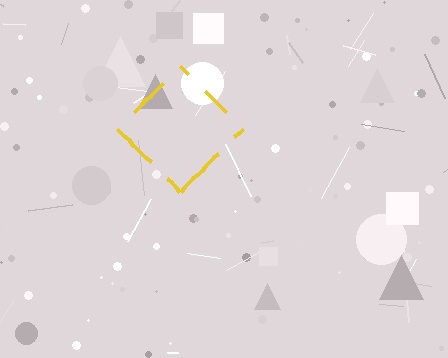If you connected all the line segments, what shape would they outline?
They would outline a diamond.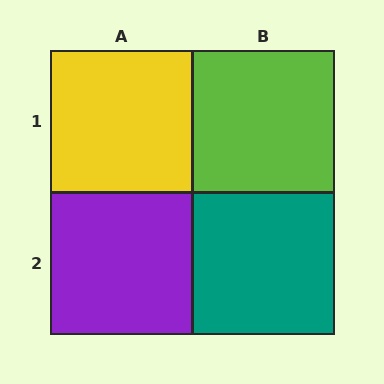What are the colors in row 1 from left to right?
Yellow, lime.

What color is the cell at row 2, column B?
Teal.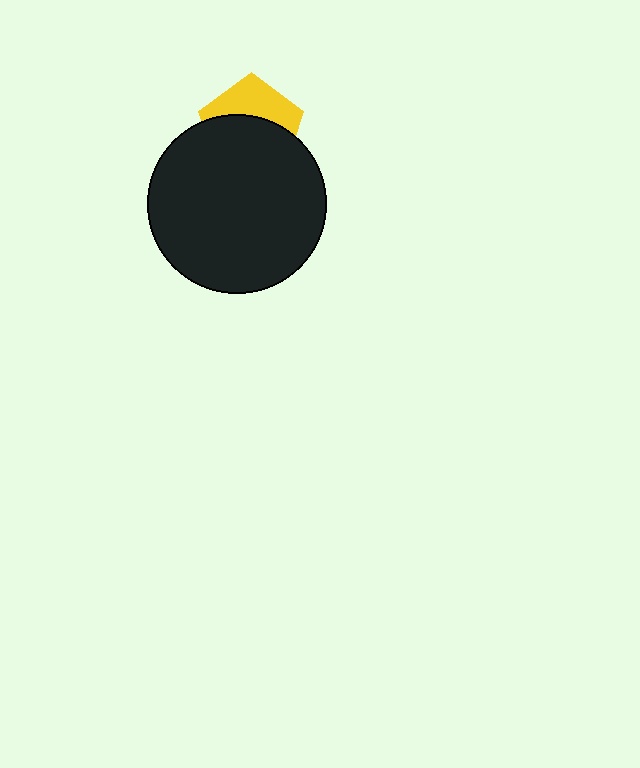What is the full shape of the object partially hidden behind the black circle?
The partially hidden object is a yellow pentagon.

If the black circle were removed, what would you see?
You would see the complete yellow pentagon.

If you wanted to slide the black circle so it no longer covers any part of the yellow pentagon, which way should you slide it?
Slide it down — that is the most direct way to separate the two shapes.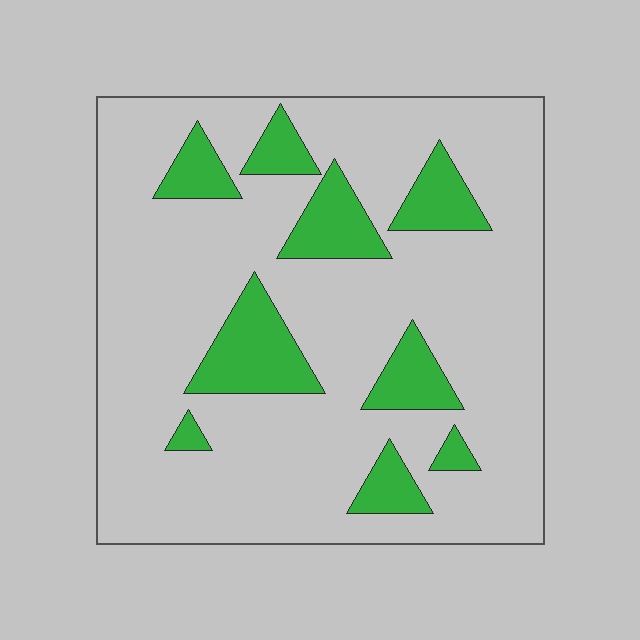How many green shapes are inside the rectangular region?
9.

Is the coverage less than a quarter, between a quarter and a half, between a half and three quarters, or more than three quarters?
Less than a quarter.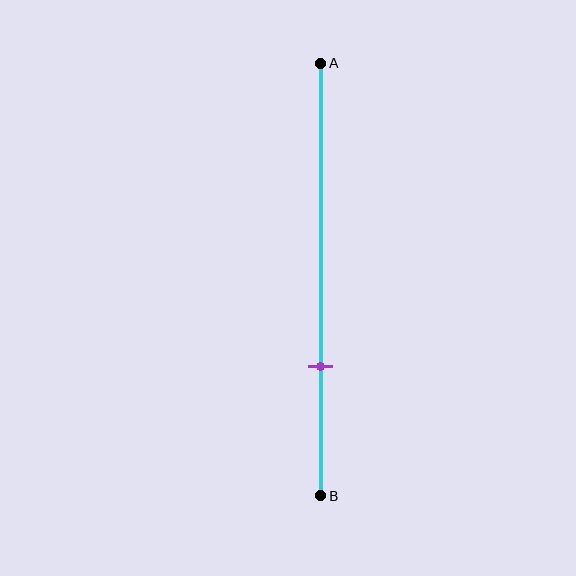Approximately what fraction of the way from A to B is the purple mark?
The purple mark is approximately 70% of the way from A to B.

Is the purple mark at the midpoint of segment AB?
No, the mark is at about 70% from A, not at the 50% midpoint.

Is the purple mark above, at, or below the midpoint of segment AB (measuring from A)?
The purple mark is below the midpoint of segment AB.